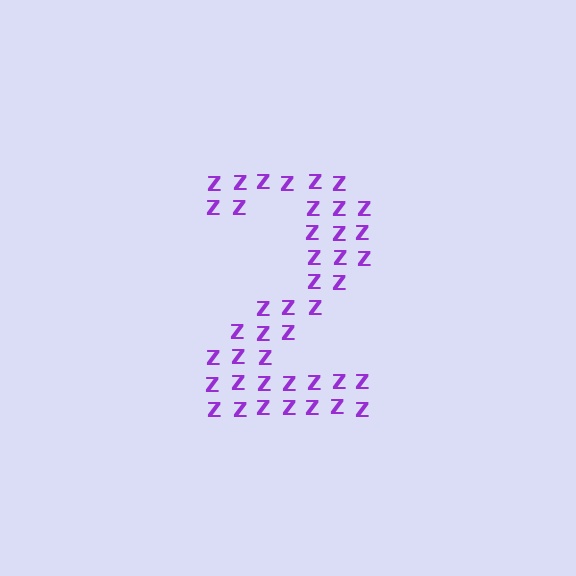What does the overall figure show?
The overall figure shows the digit 2.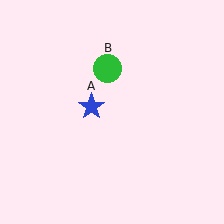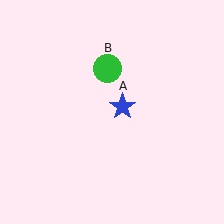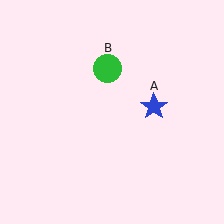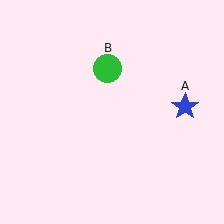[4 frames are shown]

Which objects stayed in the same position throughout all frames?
Green circle (object B) remained stationary.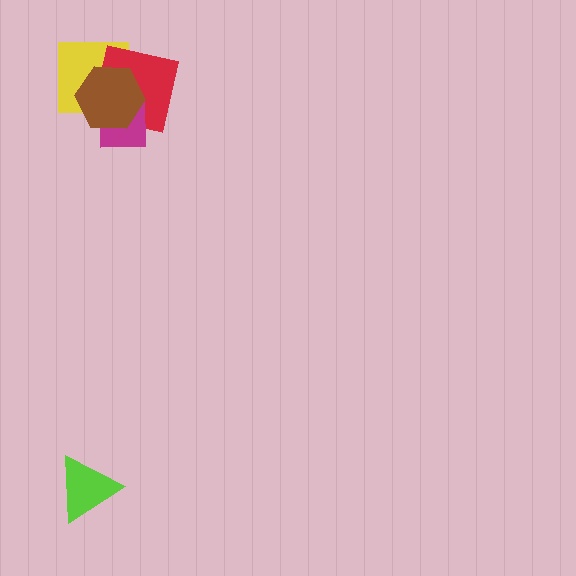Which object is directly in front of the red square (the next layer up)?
The magenta square is directly in front of the red square.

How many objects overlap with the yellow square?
3 objects overlap with the yellow square.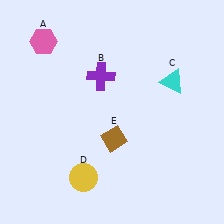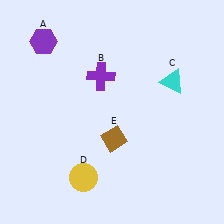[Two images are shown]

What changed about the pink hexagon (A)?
In Image 1, A is pink. In Image 2, it changed to purple.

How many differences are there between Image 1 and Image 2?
There is 1 difference between the two images.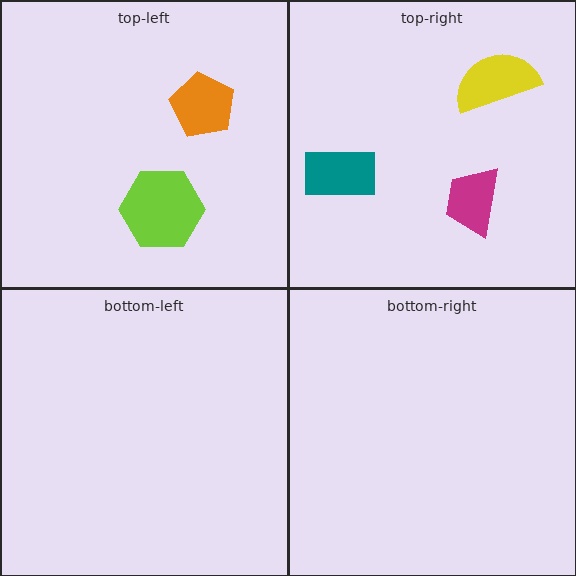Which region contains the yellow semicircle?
The top-right region.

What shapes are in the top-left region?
The lime hexagon, the orange pentagon.